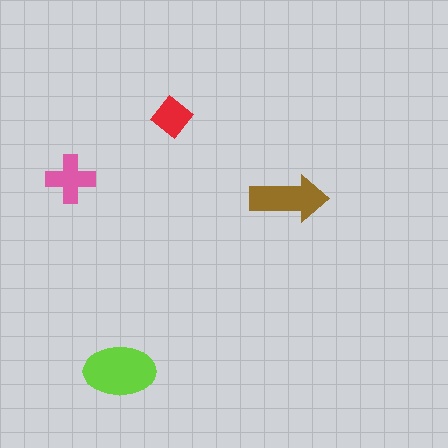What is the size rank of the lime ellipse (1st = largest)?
1st.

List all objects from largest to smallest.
The lime ellipse, the brown arrow, the pink cross, the red diamond.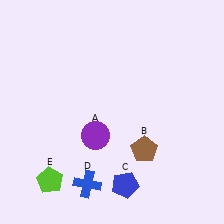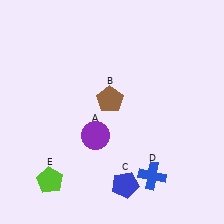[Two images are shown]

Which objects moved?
The objects that moved are: the brown pentagon (B), the blue cross (D).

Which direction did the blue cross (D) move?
The blue cross (D) moved right.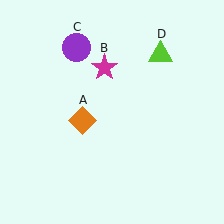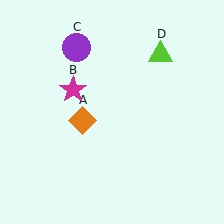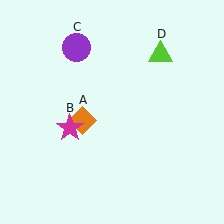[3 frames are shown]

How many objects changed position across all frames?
1 object changed position: magenta star (object B).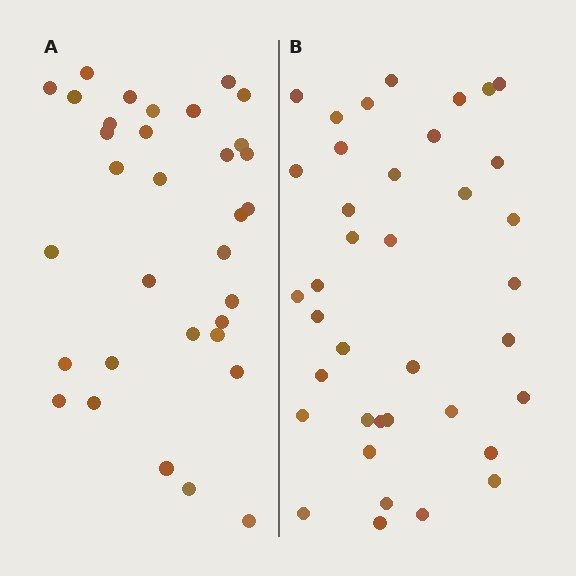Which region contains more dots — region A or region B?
Region B (the right region) has more dots.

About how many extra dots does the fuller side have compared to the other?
Region B has about 5 more dots than region A.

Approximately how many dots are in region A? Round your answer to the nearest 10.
About 30 dots. (The exact count is 33, which rounds to 30.)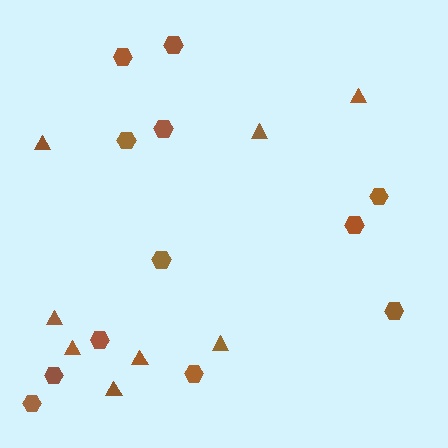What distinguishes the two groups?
There are 2 groups: one group of triangles (8) and one group of hexagons (12).